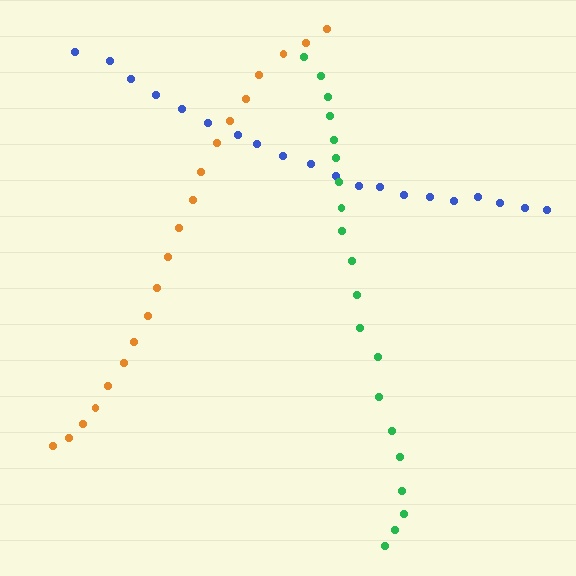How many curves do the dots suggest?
There are 3 distinct paths.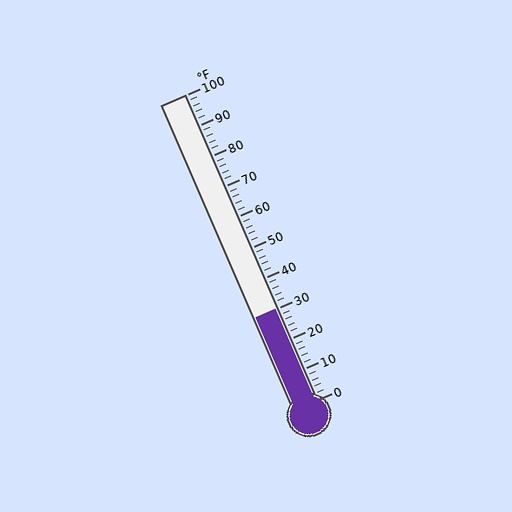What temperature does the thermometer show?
The thermometer shows approximately 30°F.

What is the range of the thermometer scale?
The thermometer scale ranges from 0°F to 100°F.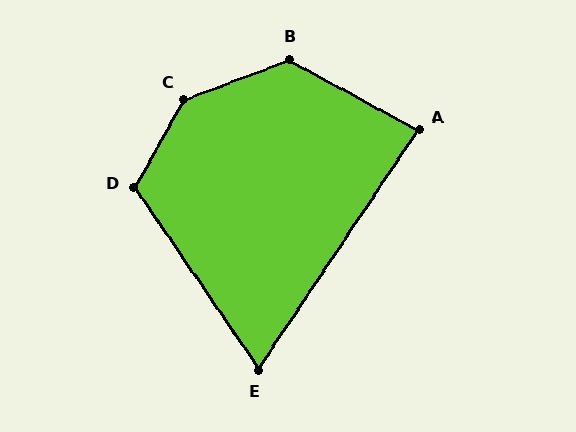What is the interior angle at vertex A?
Approximately 85 degrees (acute).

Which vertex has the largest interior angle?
C, at approximately 140 degrees.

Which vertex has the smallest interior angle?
E, at approximately 68 degrees.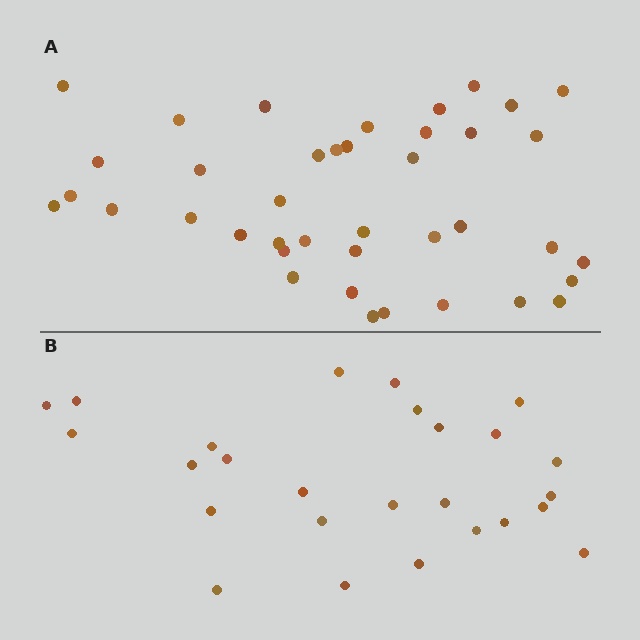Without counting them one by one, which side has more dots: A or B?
Region A (the top region) has more dots.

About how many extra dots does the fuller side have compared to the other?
Region A has approximately 15 more dots than region B.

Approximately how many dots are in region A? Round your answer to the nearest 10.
About 40 dots.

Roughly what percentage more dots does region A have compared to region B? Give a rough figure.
About 55% more.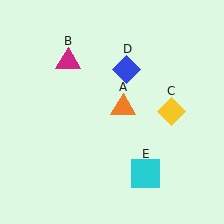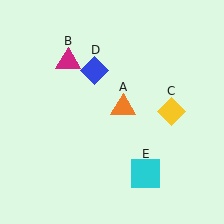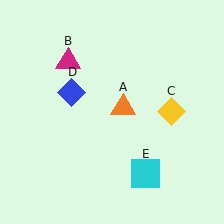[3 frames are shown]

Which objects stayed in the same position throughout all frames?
Orange triangle (object A) and magenta triangle (object B) and yellow diamond (object C) and cyan square (object E) remained stationary.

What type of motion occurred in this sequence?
The blue diamond (object D) rotated counterclockwise around the center of the scene.